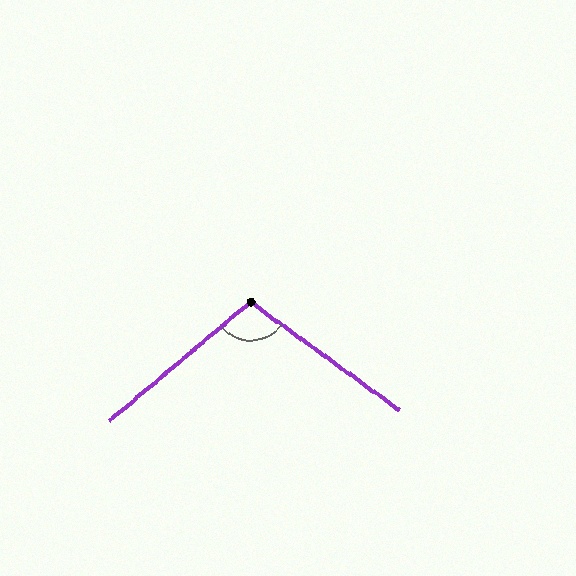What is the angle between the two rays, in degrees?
Approximately 104 degrees.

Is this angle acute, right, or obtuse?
It is obtuse.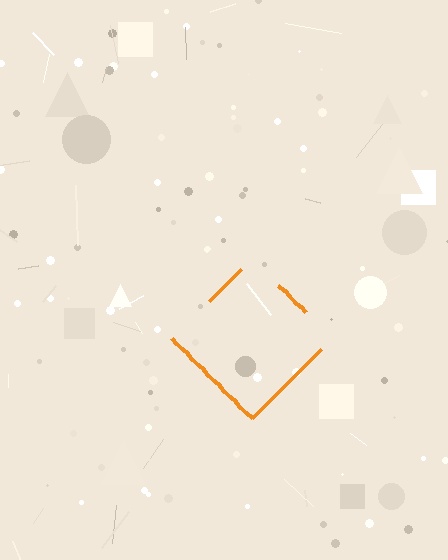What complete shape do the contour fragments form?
The contour fragments form a diamond.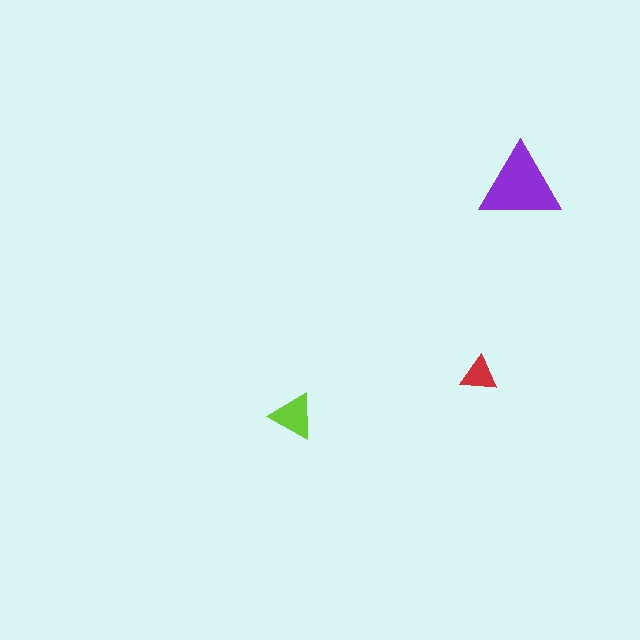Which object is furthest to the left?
The lime triangle is leftmost.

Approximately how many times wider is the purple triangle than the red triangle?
About 2 times wider.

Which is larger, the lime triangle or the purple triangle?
The purple one.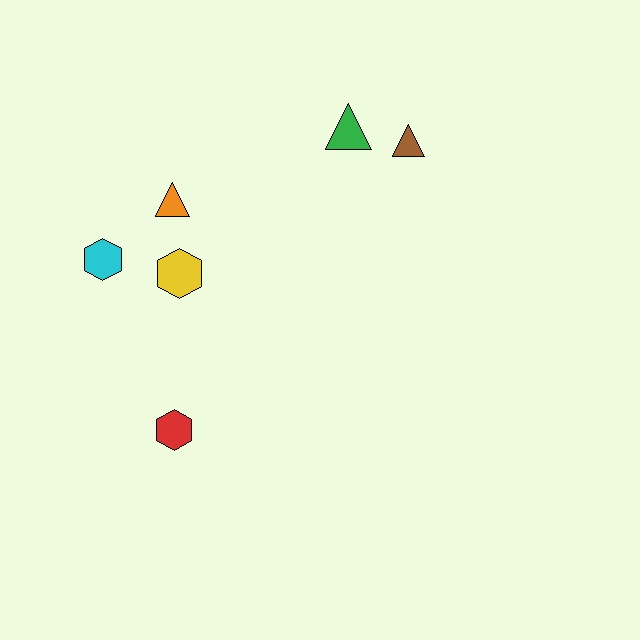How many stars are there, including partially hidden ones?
There are no stars.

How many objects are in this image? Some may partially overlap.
There are 6 objects.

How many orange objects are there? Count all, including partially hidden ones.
There is 1 orange object.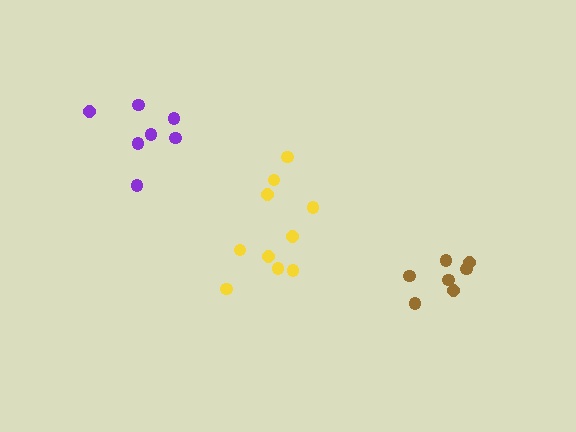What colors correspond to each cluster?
The clusters are colored: yellow, brown, purple.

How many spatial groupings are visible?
There are 3 spatial groupings.